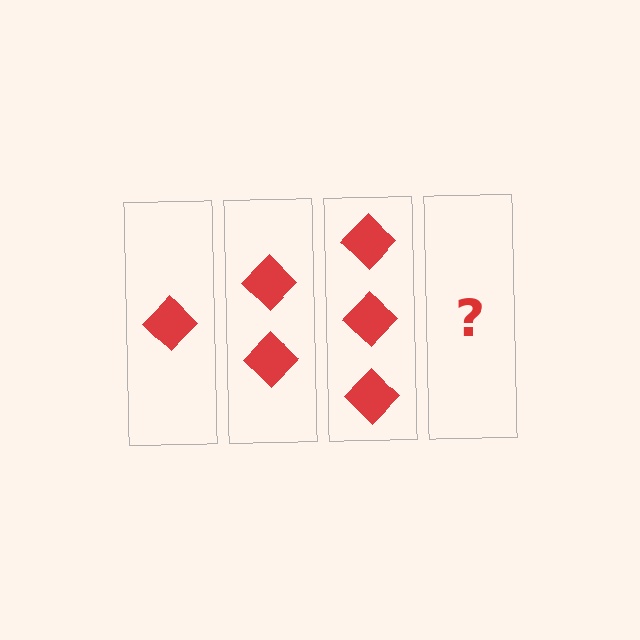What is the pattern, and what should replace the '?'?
The pattern is that each step adds one more diamond. The '?' should be 4 diamonds.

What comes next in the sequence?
The next element should be 4 diamonds.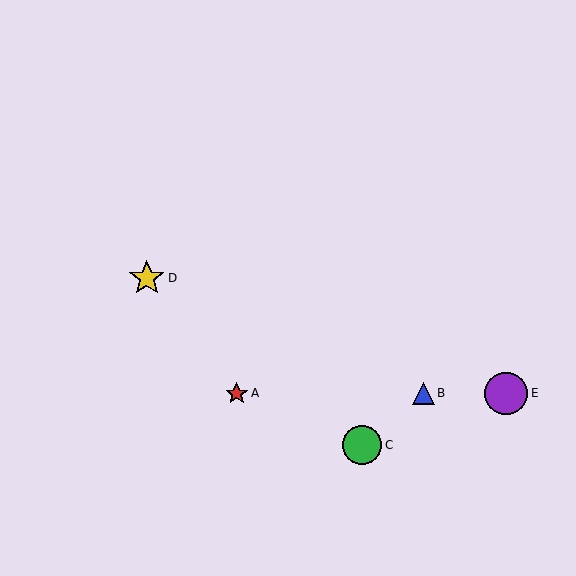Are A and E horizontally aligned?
Yes, both are at y≈394.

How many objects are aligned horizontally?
3 objects (A, B, E) are aligned horizontally.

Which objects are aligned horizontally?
Objects A, B, E are aligned horizontally.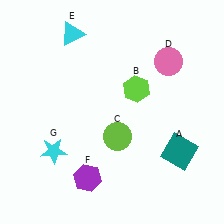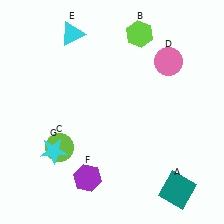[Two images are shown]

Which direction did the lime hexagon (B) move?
The lime hexagon (B) moved up.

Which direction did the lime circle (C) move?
The lime circle (C) moved left.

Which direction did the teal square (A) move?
The teal square (A) moved down.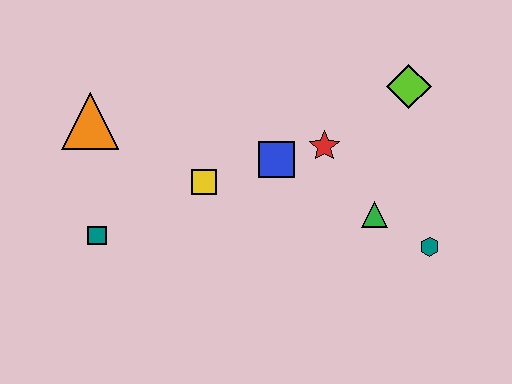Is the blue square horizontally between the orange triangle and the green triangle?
Yes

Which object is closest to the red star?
The blue square is closest to the red star.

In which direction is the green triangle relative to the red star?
The green triangle is below the red star.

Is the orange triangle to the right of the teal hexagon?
No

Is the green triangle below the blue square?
Yes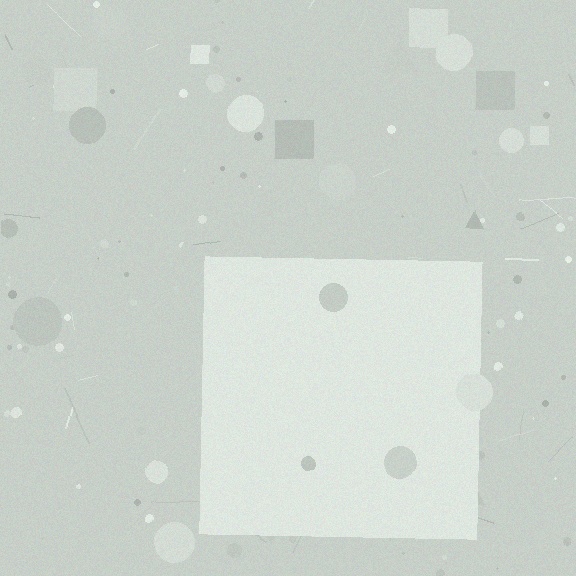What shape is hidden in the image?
A square is hidden in the image.